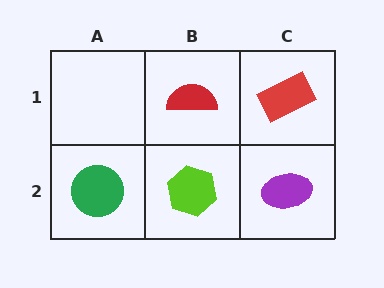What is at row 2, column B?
A lime hexagon.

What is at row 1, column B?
A red semicircle.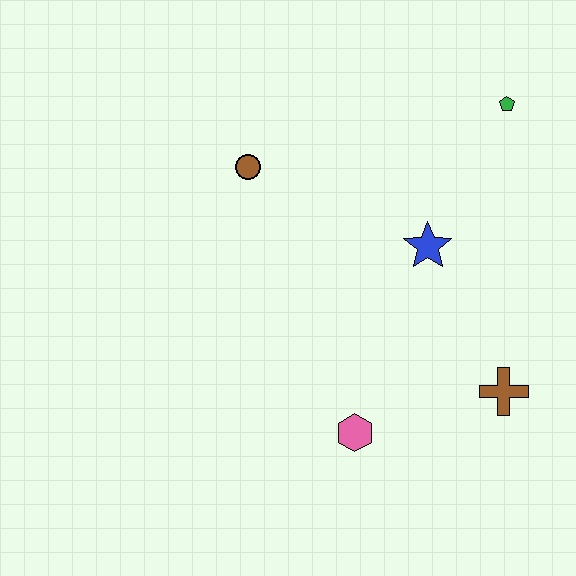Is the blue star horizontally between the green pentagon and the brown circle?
Yes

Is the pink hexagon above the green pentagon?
No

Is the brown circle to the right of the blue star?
No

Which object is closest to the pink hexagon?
The brown cross is closest to the pink hexagon.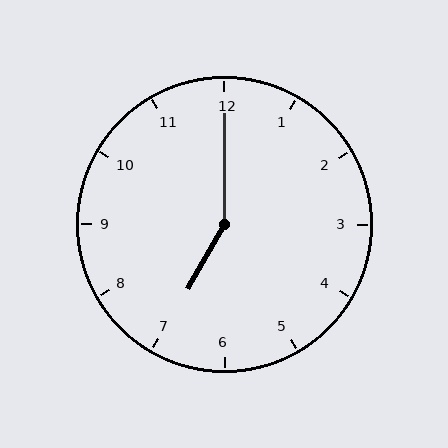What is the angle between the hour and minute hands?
Approximately 150 degrees.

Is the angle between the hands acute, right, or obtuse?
It is obtuse.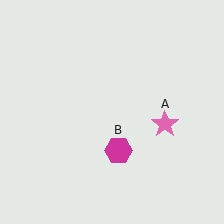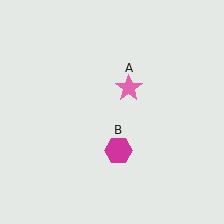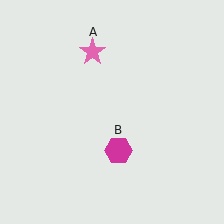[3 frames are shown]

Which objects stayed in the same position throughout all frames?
Magenta hexagon (object B) remained stationary.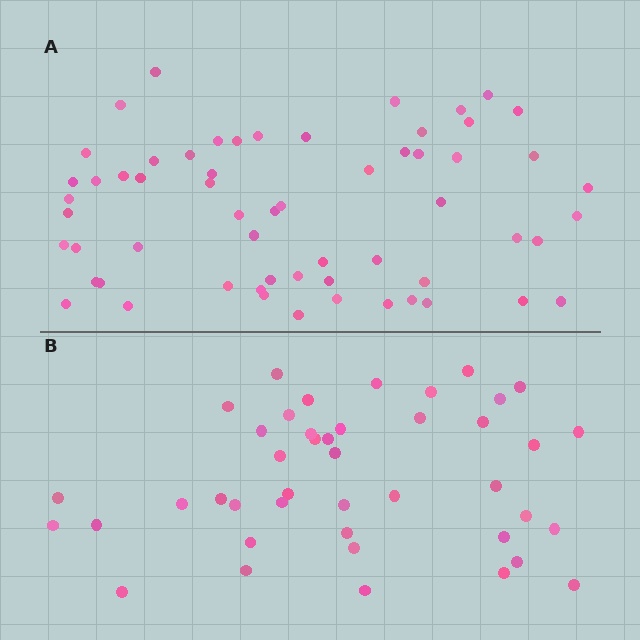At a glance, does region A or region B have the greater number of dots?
Region A (the top region) has more dots.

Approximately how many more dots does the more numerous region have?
Region A has approximately 15 more dots than region B.